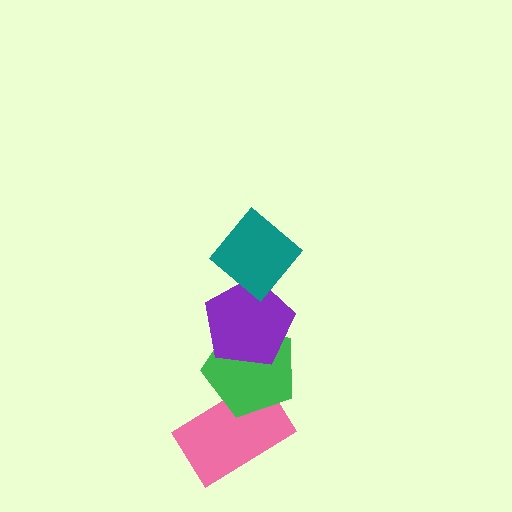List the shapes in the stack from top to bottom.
From top to bottom: the teal diamond, the purple pentagon, the green pentagon, the pink rectangle.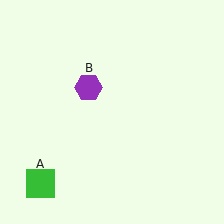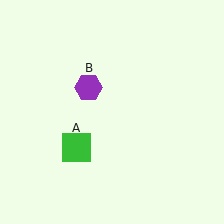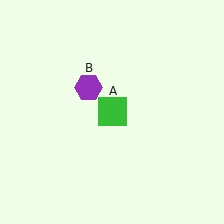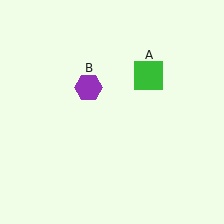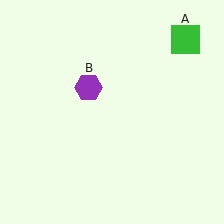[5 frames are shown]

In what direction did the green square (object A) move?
The green square (object A) moved up and to the right.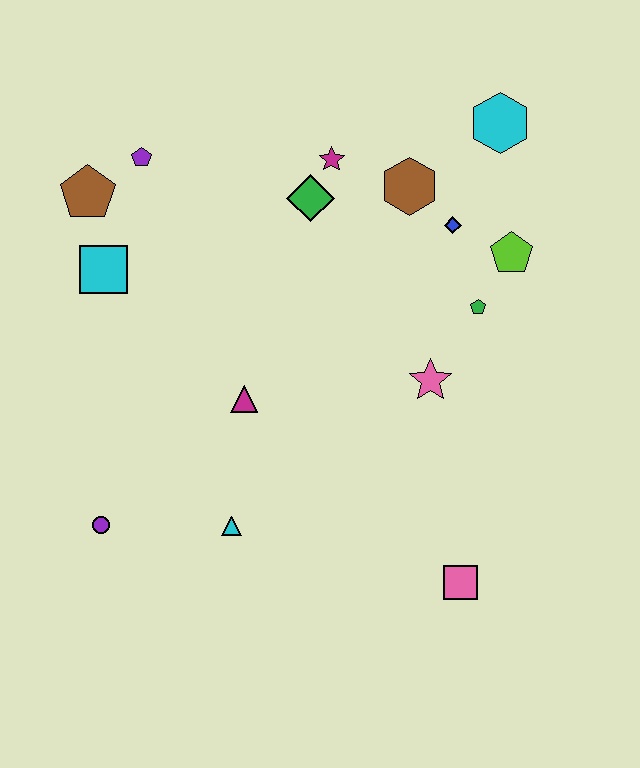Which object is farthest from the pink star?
The brown pentagon is farthest from the pink star.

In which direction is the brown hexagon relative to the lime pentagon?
The brown hexagon is to the left of the lime pentagon.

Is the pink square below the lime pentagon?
Yes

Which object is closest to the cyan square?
The brown pentagon is closest to the cyan square.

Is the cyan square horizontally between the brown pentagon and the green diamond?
Yes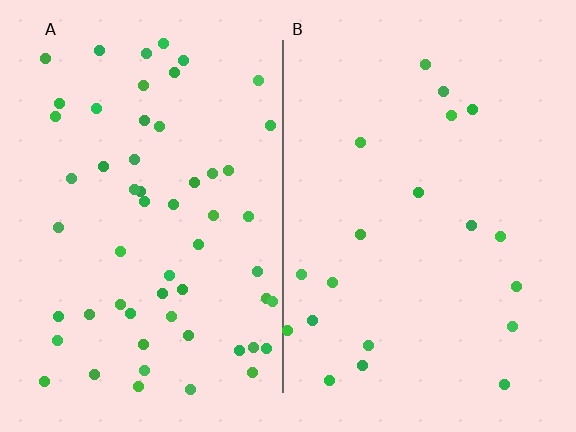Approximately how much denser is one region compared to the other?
Approximately 2.9× — region A over region B.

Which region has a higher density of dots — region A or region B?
A (the left).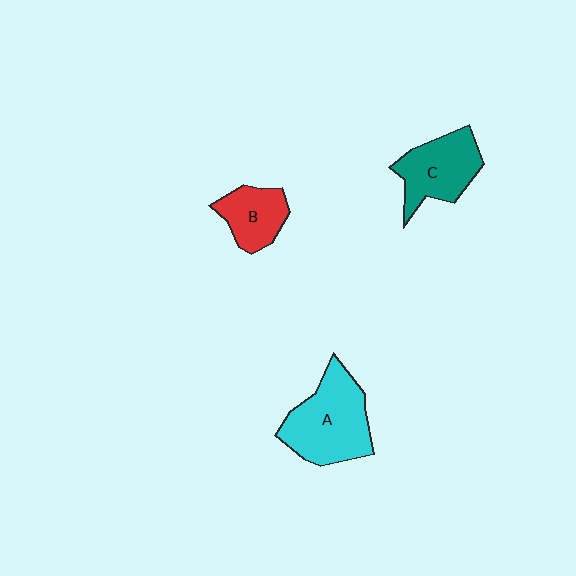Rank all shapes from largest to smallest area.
From largest to smallest: A (cyan), C (teal), B (red).